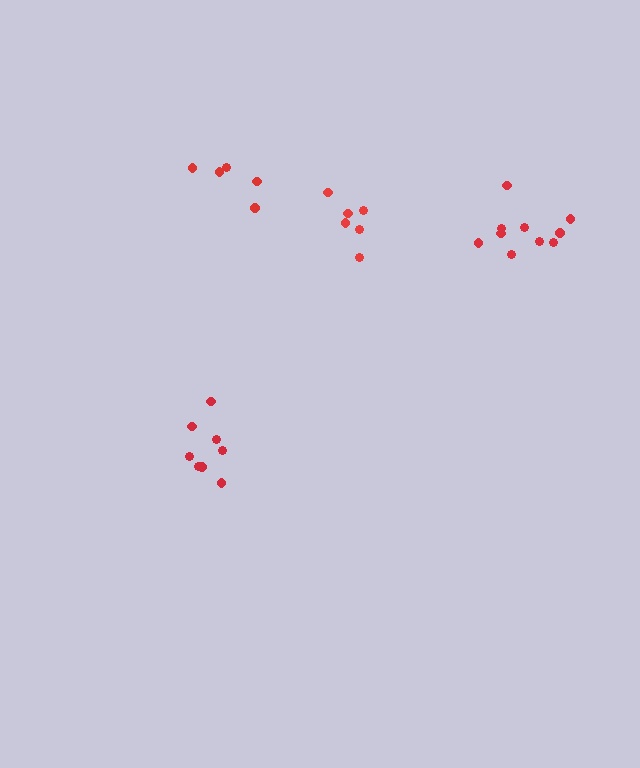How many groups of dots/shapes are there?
There are 4 groups.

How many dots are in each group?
Group 1: 6 dots, Group 2: 5 dots, Group 3: 10 dots, Group 4: 8 dots (29 total).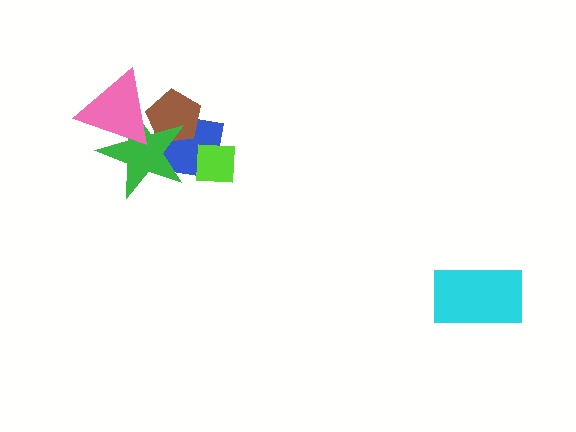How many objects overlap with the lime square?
1 object overlaps with the lime square.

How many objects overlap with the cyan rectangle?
0 objects overlap with the cyan rectangle.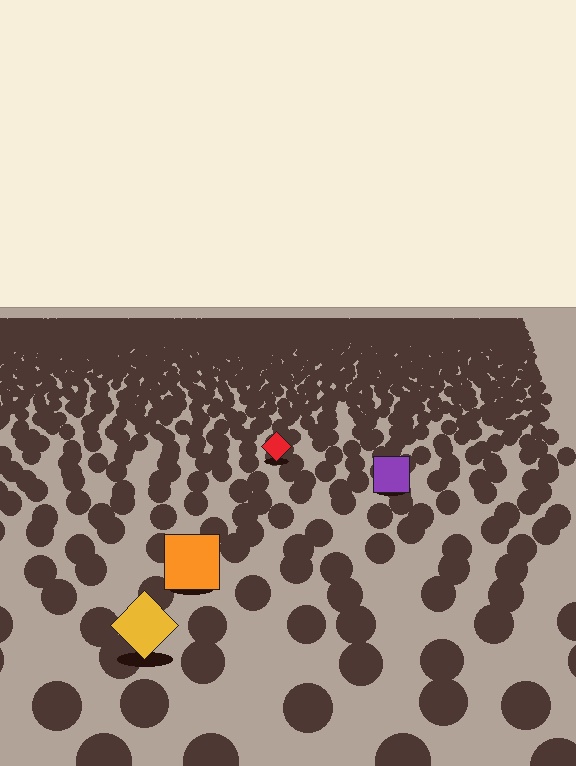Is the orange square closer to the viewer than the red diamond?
Yes. The orange square is closer — you can tell from the texture gradient: the ground texture is coarser near it.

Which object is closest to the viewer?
The yellow diamond is closest. The texture marks near it are larger and more spread out.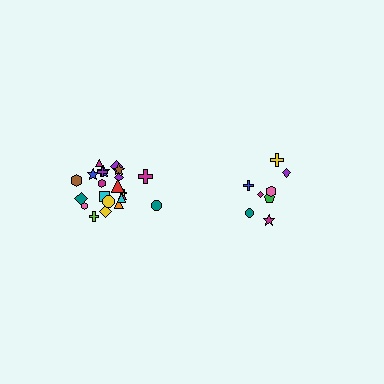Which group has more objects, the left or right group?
The left group.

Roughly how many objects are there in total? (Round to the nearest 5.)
Roughly 30 objects in total.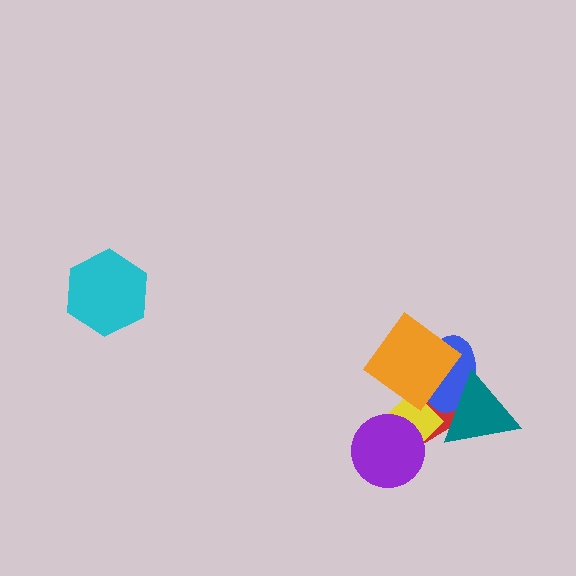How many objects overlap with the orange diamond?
3 objects overlap with the orange diamond.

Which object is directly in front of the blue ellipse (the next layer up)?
The teal triangle is directly in front of the blue ellipse.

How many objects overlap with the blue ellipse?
4 objects overlap with the blue ellipse.